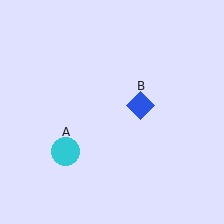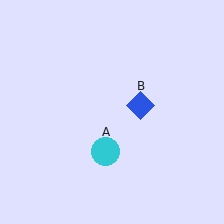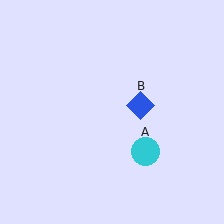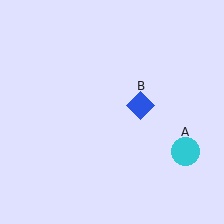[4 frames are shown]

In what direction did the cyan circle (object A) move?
The cyan circle (object A) moved right.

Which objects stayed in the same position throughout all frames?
Blue diamond (object B) remained stationary.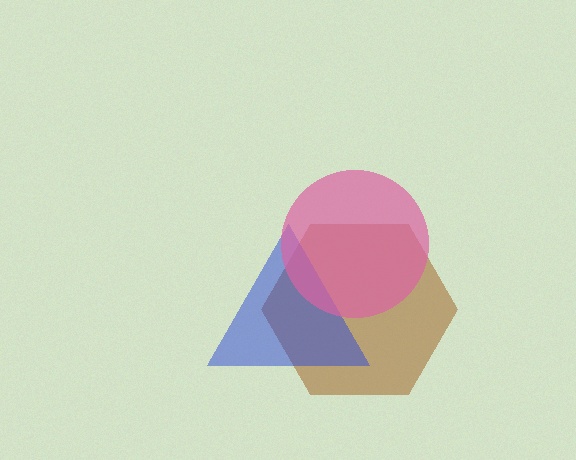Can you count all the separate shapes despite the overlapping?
Yes, there are 3 separate shapes.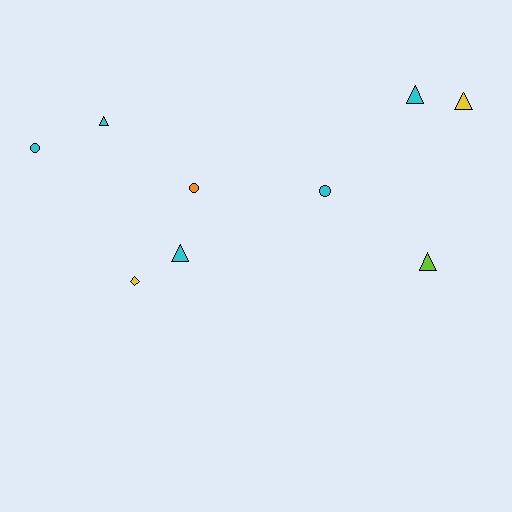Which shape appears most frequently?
Triangle, with 5 objects.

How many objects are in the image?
There are 9 objects.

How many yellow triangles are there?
There is 1 yellow triangle.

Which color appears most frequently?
Cyan, with 5 objects.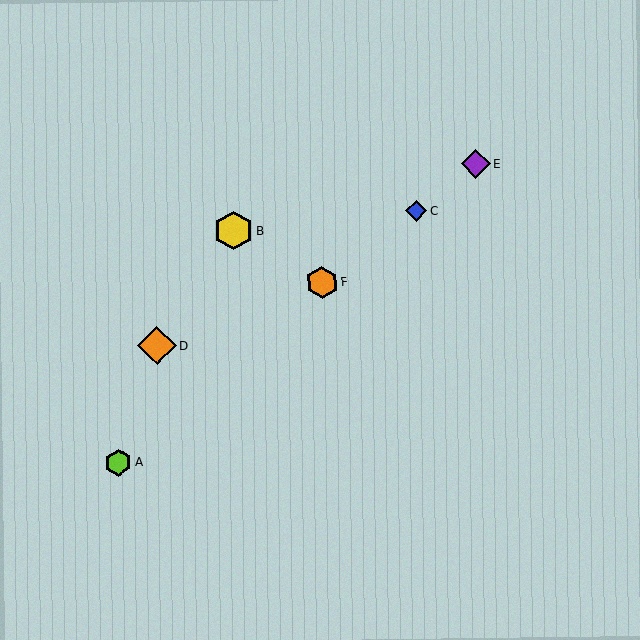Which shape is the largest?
The orange diamond (labeled D) is the largest.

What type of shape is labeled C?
Shape C is a blue diamond.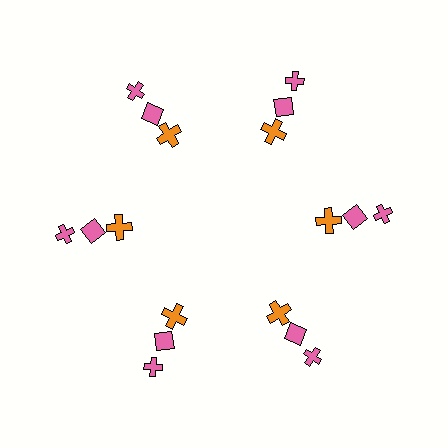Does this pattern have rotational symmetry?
Yes, this pattern has 6-fold rotational symmetry. It looks the same after rotating 60 degrees around the center.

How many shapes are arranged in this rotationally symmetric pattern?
There are 18 shapes, arranged in 6 groups of 3.